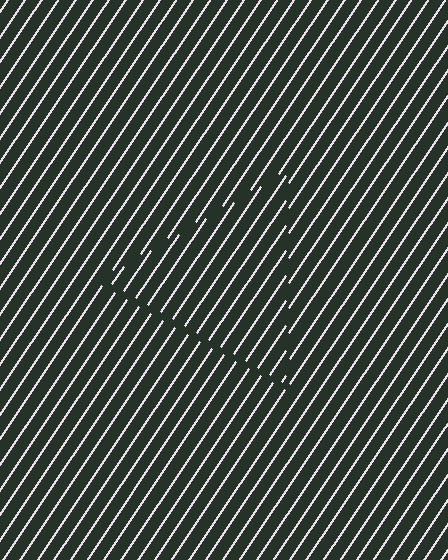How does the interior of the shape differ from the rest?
The interior of the shape contains the same grating, shifted by half a period — the contour is defined by the phase discontinuity where line-ends from the inner and outer gratings abut.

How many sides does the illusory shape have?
3 sides — the line-ends trace a triangle.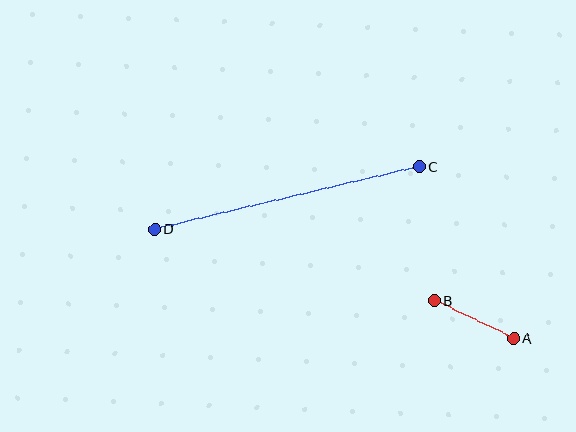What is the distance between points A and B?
The distance is approximately 88 pixels.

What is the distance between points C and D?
The distance is approximately 272 pixels.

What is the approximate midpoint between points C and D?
The midpoint is at approximately (287, 198) pixels.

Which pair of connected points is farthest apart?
Points C and D are farthest apart.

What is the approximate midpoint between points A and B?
The midpoint is at approximately (474, 320) pixels.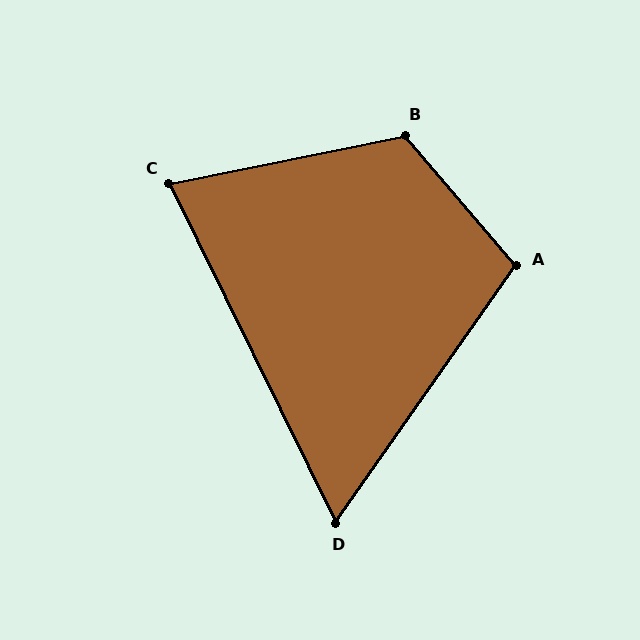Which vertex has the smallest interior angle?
D, at approximately 61 degrees.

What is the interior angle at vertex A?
Approximately 105 degrees (obtuse).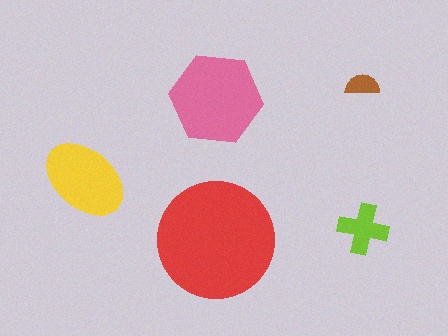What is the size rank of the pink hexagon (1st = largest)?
2nd.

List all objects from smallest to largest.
The brown semicircle, the lime cross, the yellow ellipse, the pink hexagon, the red circle.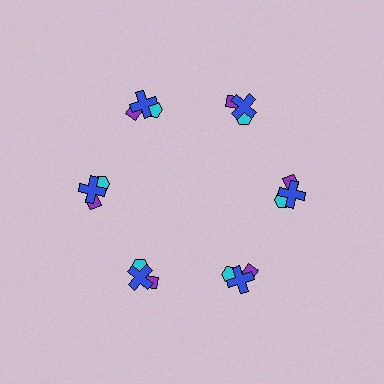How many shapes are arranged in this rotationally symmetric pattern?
There are 18 shapes, arranged in 6 groups of 3.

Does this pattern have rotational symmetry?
Yes, this pattern has 6-fold rotational symmetry. It looks the same after rotating 60 degrees around the center.